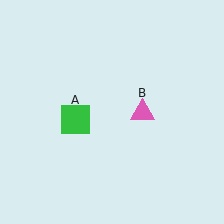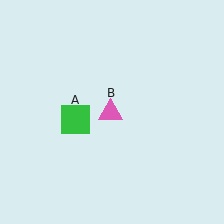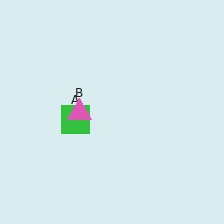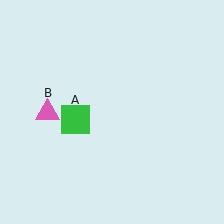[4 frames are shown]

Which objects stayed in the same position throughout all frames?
Green square (object A) remained stationary.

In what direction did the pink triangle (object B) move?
The pink triangle (object B) moved left.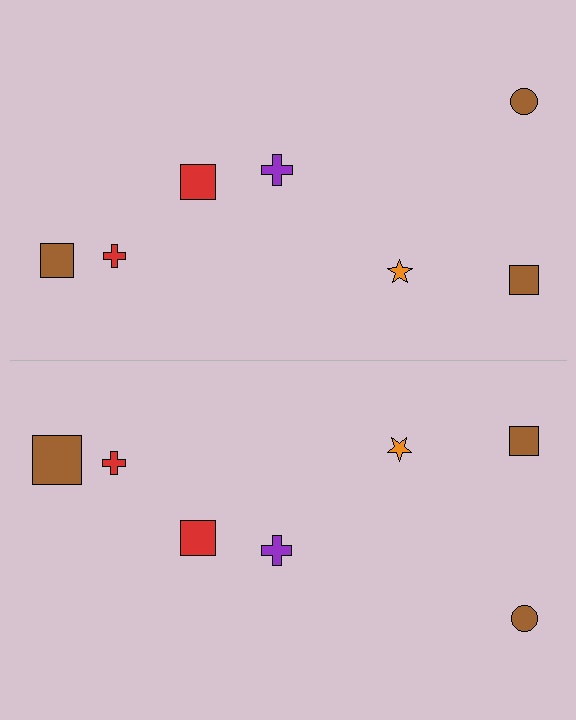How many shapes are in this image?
There are 14 shapes in this image.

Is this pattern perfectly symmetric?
No, the pattern is not perfectly symmetric. The brown square on the bottom side has a different size than its mirror counterpart.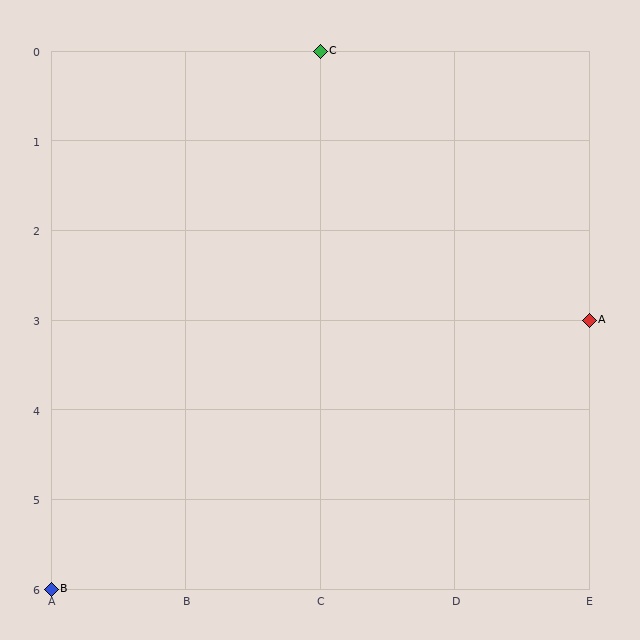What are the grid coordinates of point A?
Point A is at grid coordinates (E, 3).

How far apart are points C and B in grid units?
Points C and B are 2 columns and 6 rows apart (about 6.3 grid units diagonally).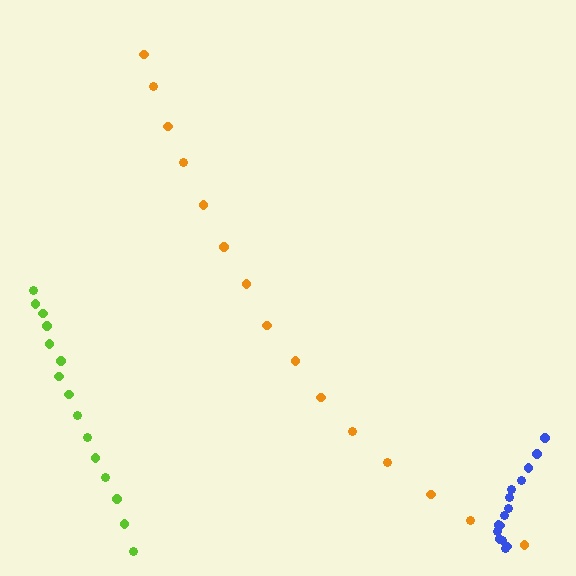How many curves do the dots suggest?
There are 3 distinct paths.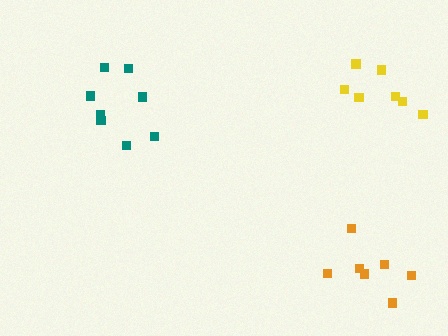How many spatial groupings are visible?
There are 3 spatial groupings.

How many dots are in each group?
Group 1: 8 dots, Group 2: 7 dots, Group 3: 7 dots (22 total).